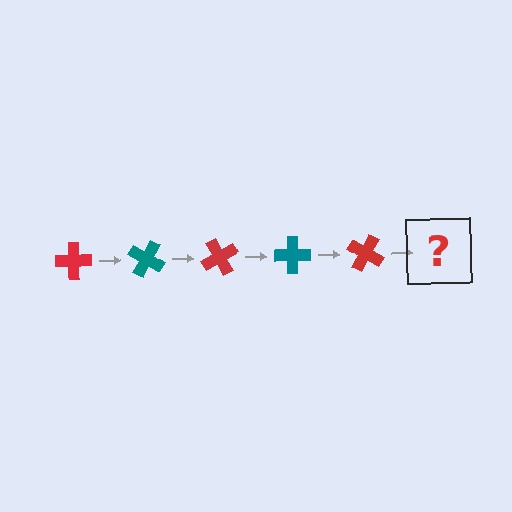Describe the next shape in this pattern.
It should be a teal cross, rotated 150 degrees from the start.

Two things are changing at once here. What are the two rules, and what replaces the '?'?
The two rules are that it rotates 30 degrees each step and the color cycles through red and teal. The '?' should be a teal cross, rotated 150 degrees from the start.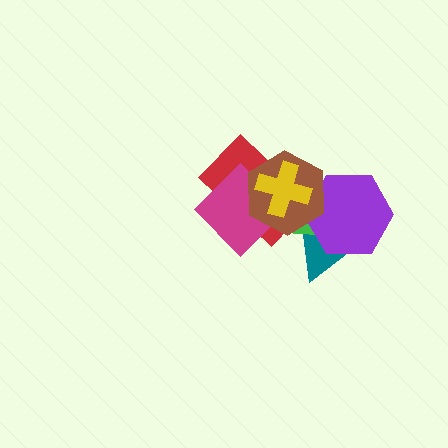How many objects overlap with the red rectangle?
5 objects overlap with the red rectangle.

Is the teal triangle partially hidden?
Yes, it is partially covered by another shape.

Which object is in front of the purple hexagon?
The brown hexagon is in front of the purple hexagon.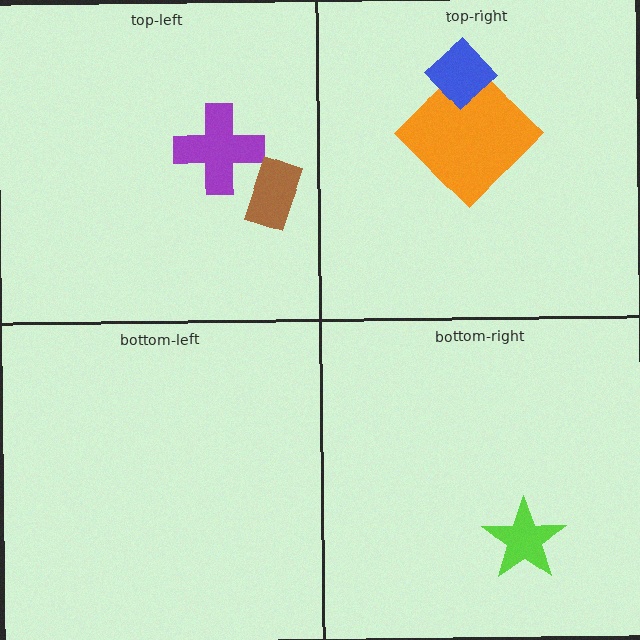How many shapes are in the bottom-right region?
1.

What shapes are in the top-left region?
The purple cross, the brown rectangle.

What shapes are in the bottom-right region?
The lime star.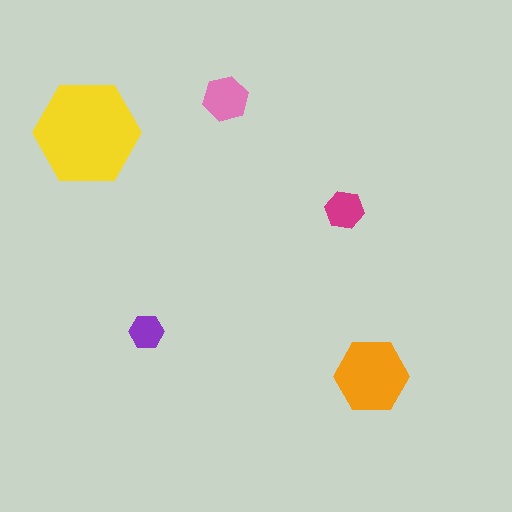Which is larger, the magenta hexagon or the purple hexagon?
The magenta one.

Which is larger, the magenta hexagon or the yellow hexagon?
The yellow one.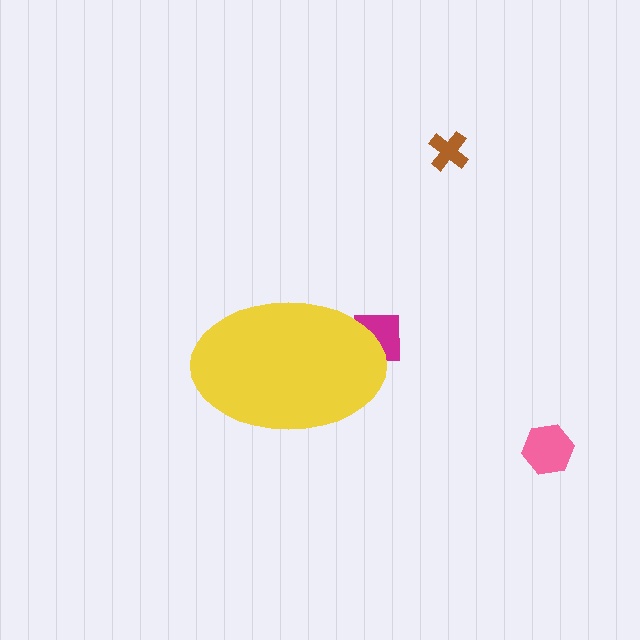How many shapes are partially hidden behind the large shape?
1 shape is partially hidden.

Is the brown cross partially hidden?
No, the brown cross is fully visible.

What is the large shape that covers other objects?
A yellow ellipse.